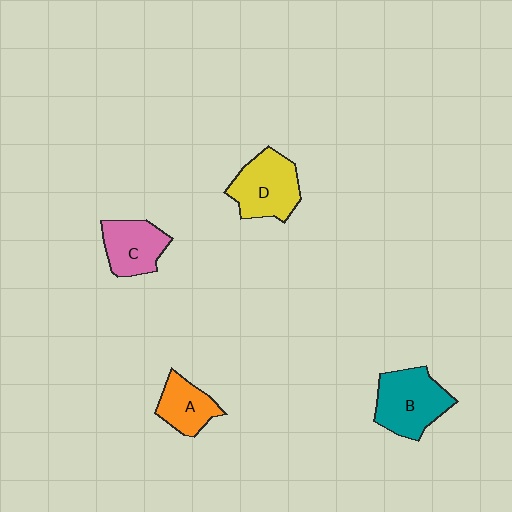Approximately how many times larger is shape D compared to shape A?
Approximately 1.5 times.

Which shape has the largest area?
Shape B (teal).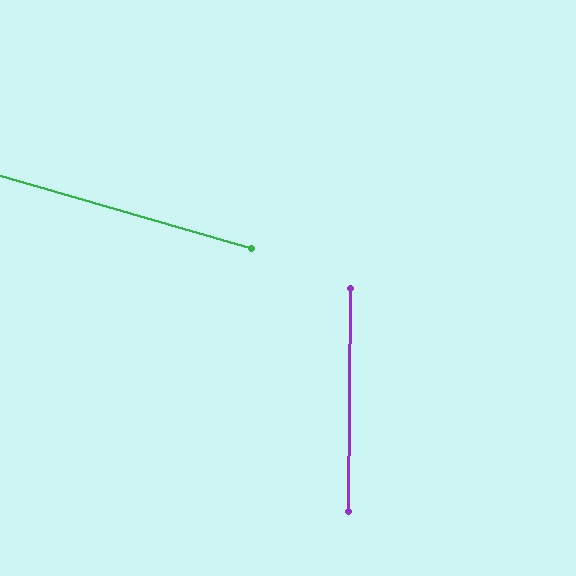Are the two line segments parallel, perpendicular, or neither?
Neither parallel nor perpendicular — they differ by about 75°.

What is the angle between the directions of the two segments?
Approximately 75 degrees.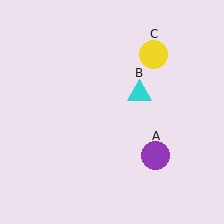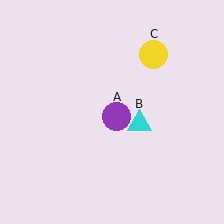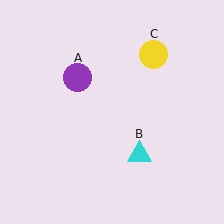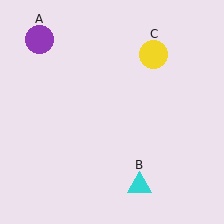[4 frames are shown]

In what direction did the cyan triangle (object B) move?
The cyan triangle (object B) moved down.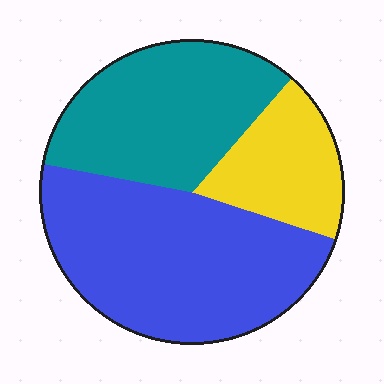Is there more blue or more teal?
Blue.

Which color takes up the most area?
Blue, at roughly 50%.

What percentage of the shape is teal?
Teal takes up between a third and a half of the shape.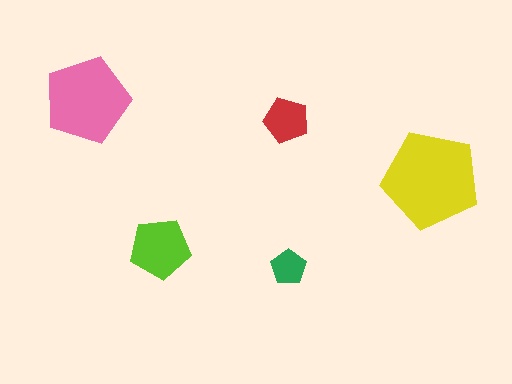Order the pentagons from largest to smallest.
the yellow one, the pink one, the lime one, the red one, the green one.